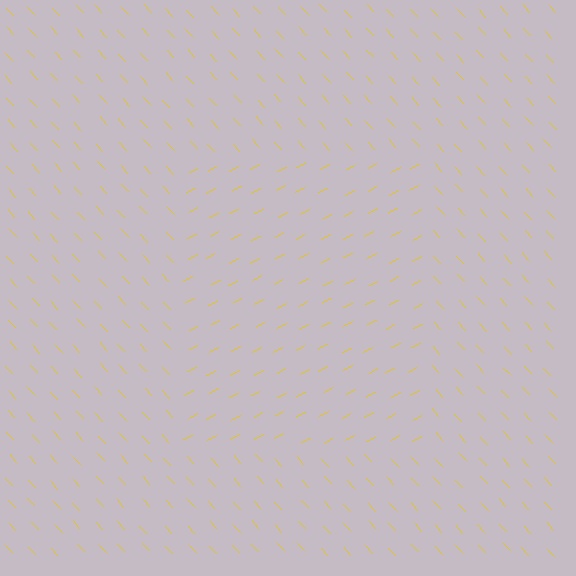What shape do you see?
I see a rectangle.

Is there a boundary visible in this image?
Yes, there is a texture boundary formed by a change in line orientation.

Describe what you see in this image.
The image is filled with small yellow line segments. A rectangle region in the image has lines oriented differently from the surrounding lines, creating a visible texture boundary.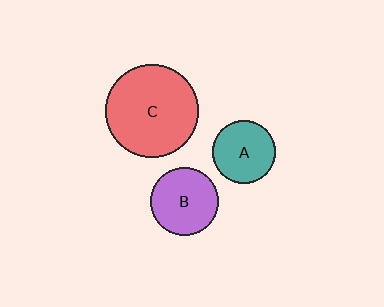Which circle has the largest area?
Circle C (red).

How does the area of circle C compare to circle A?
Approximately 2.2 times.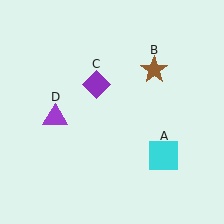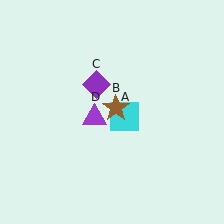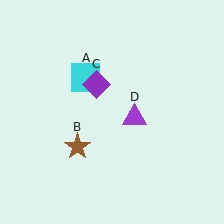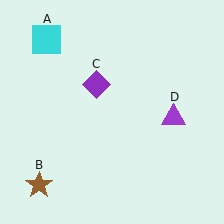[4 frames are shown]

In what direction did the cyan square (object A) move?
The cyan square (object A) moved up and to the left.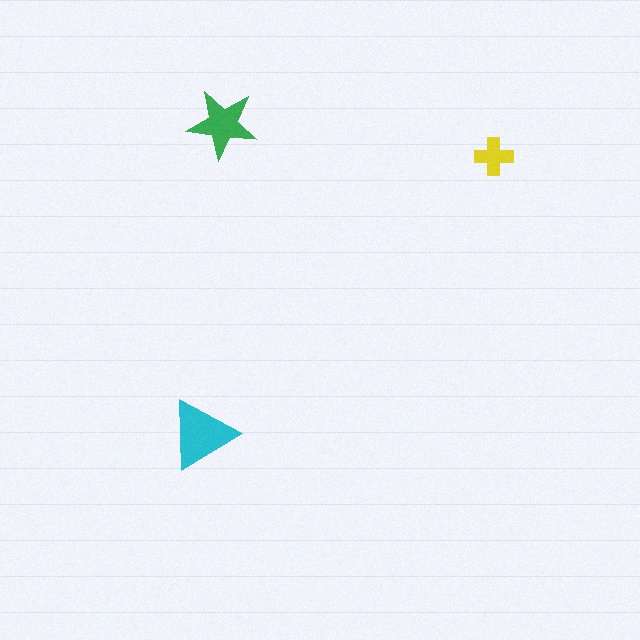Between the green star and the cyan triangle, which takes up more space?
The cyan triangle.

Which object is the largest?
The cyan triangle.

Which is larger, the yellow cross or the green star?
The green star.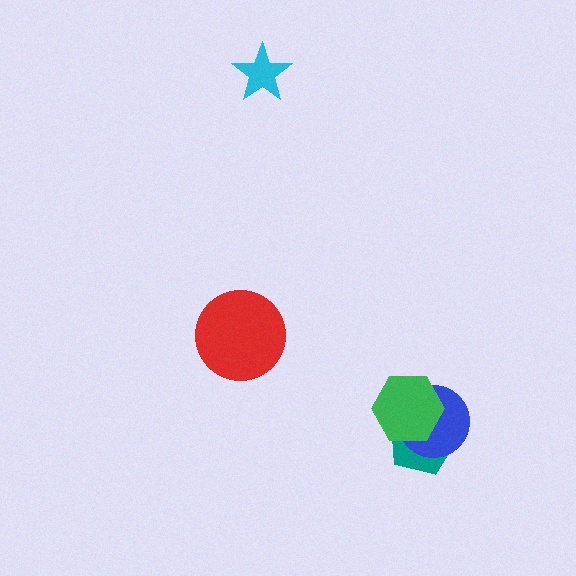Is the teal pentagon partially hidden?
Yes, it is partially covered by another shape.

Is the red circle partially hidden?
No, no other shape covers it.